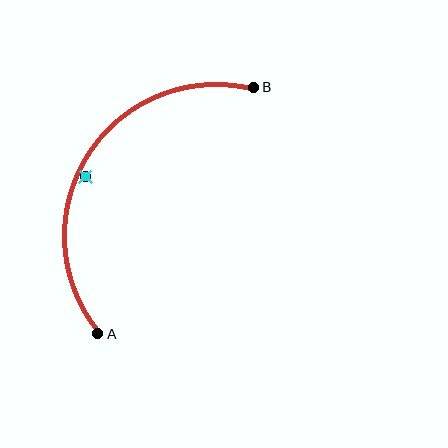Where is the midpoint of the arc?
The arc midpoint is the point on the curve farthest from the straight line joining A and B. It sits to the left of that line.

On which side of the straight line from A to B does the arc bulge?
The arc bulges to the left of the straight line connecting A and B.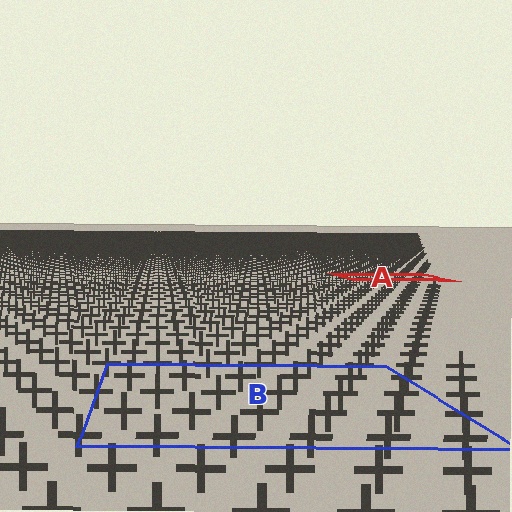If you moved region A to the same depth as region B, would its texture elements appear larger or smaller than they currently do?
They would appear larger. At a closer depth, the same texture elements are projected at a bigger on-screen size.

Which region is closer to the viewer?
Region B is closer. The texture elements there are larger and more spread out.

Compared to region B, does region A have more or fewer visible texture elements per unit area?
Region A has more texture elements per unit area — they are packed more densely because it is farther away.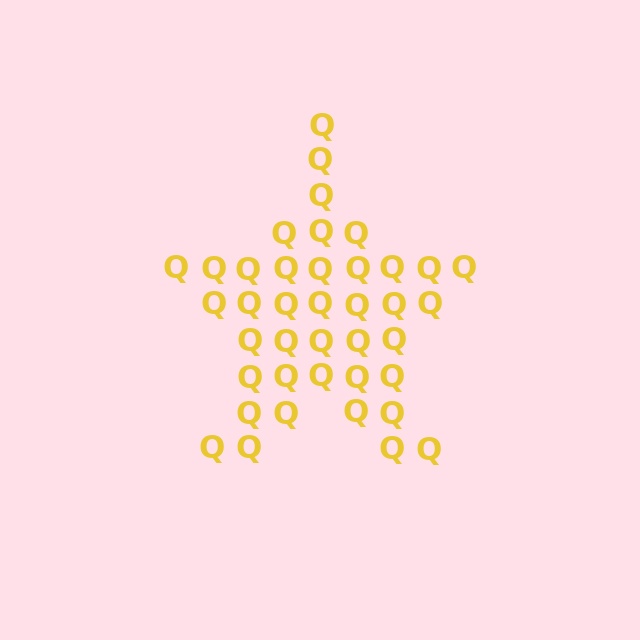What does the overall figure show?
The overall figure shows a star.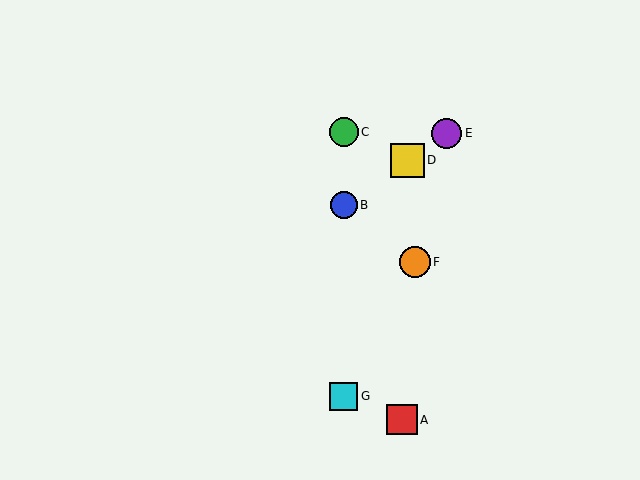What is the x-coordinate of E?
Object E is at x≈447.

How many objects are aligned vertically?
3 objects (B, C, G) are aligned vertically.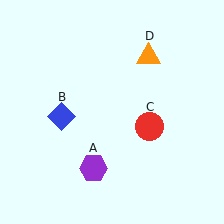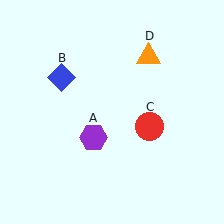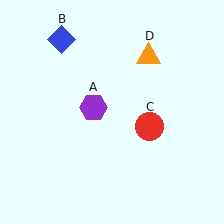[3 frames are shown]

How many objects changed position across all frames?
2 objects changed position: purple hexagon (object A), blue diamond (object B).